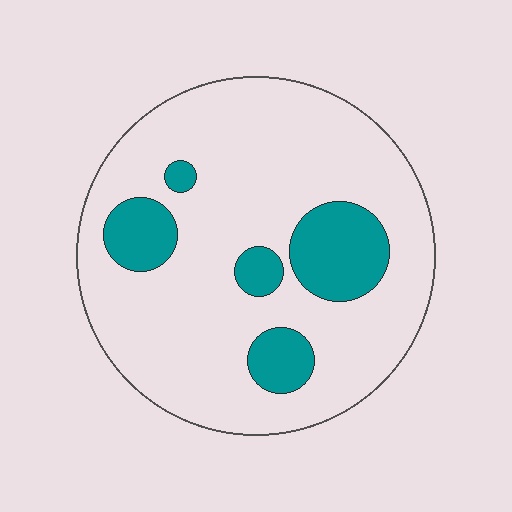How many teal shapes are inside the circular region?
5.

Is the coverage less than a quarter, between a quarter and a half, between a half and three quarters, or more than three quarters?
Less than a quarter.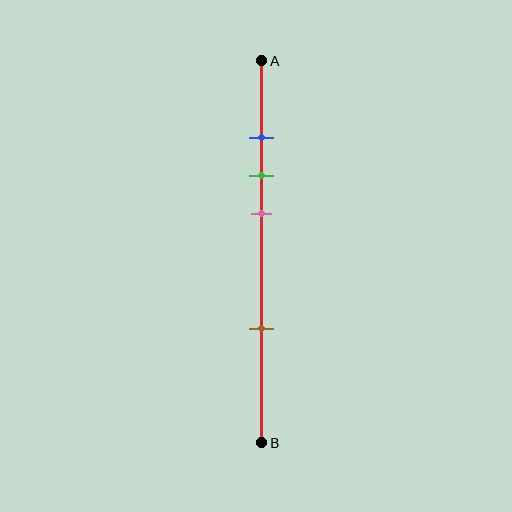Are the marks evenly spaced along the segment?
No, the marks are not evenly spaced.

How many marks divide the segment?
There are 4 marks dividing the segment.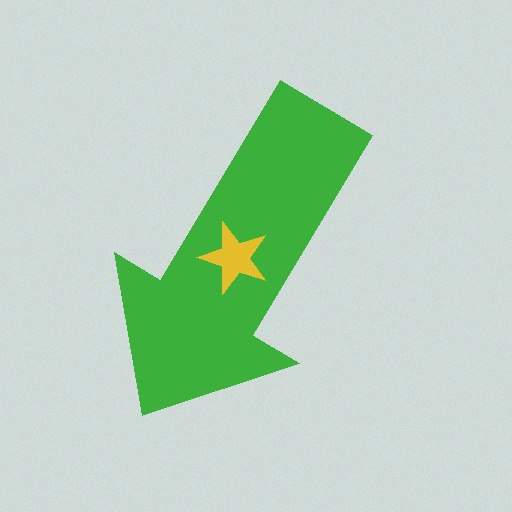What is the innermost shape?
The yellow star.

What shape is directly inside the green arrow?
The yellow star.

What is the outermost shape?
The green arrow.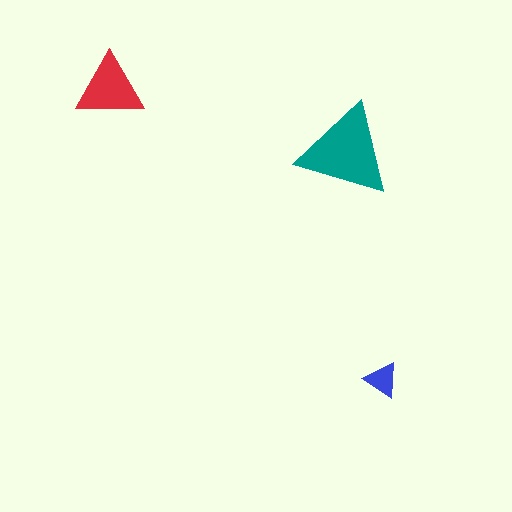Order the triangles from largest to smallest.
the teal one, the red one, the blue one.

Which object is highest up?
The red triangle is topmost.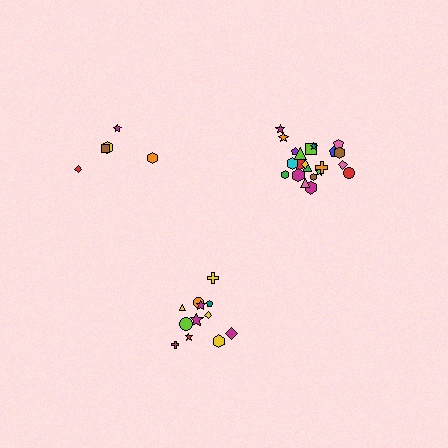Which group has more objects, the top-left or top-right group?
The top-right group.